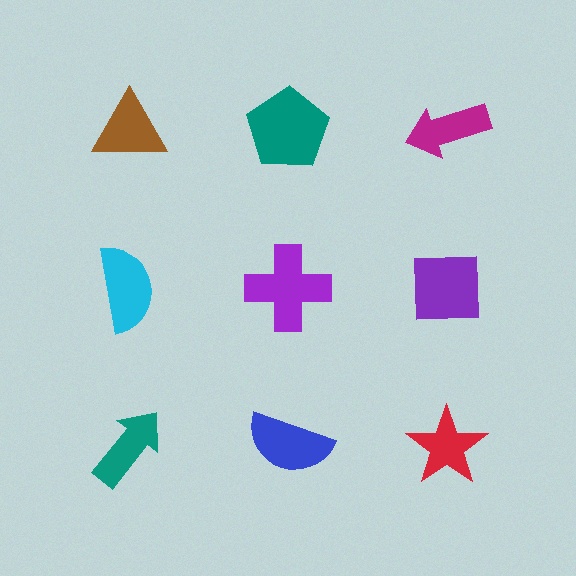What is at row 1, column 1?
A brown triangle.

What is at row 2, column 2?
A purple cross.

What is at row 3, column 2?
A blue semicircle.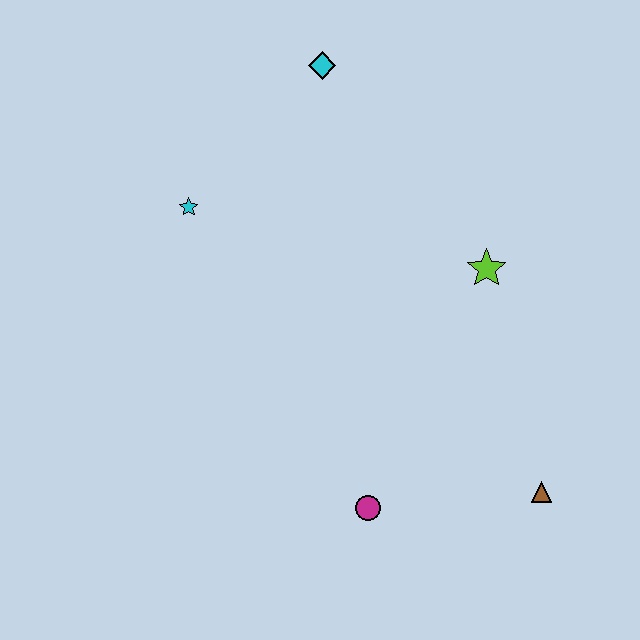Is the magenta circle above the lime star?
No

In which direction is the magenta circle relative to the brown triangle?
The magenta circle is to the left of the brown triangle.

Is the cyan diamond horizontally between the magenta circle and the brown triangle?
No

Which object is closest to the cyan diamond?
The cyan star is closest to the cyan diamond.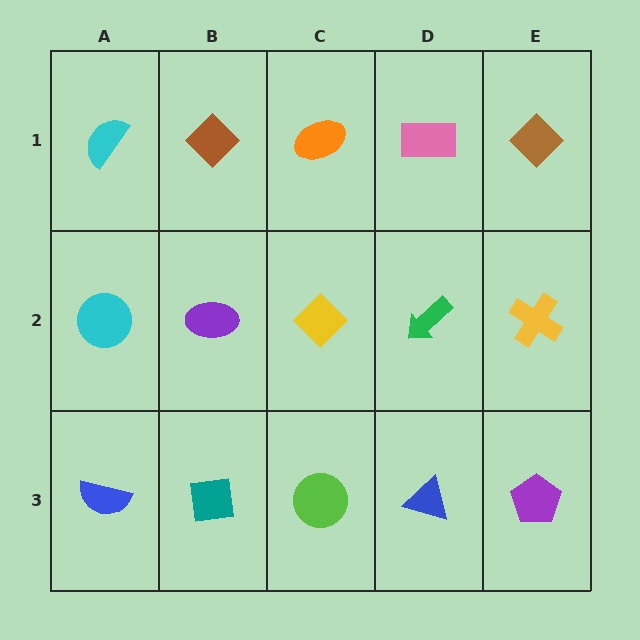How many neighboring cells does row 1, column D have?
3.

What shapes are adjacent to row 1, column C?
A yellow diamond (row 2, column C), a brown diamond (row 1, column B), a pink rectangle (row 1, column D).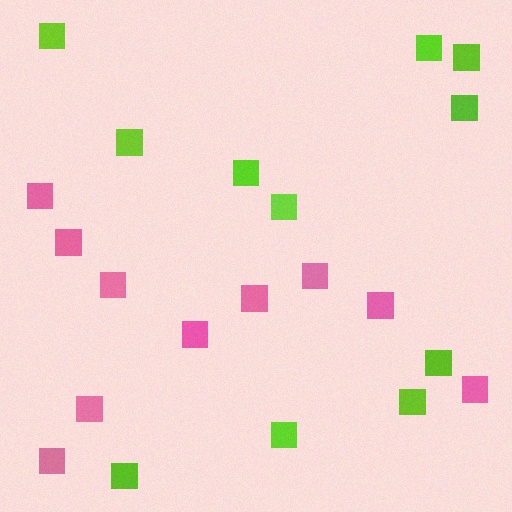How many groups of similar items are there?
There are 2 groups: one group of pink squares (10) and one group of lime squares (11).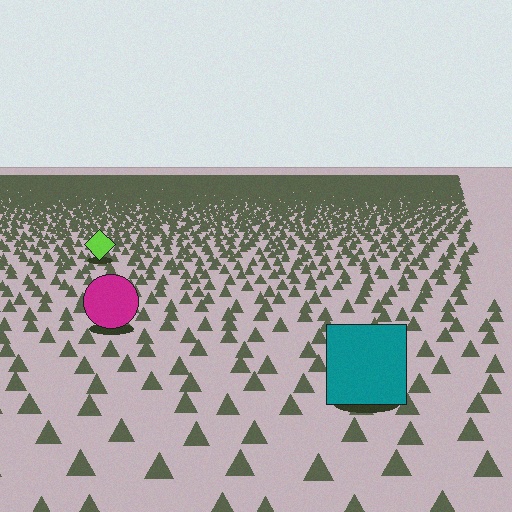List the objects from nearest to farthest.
From nearest to farthest: the teal square, the magenta circle, the lime diamond.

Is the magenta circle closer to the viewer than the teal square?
No. The teal square is closer — you can tell from the texture gradient: the ground texture is coarser near it.